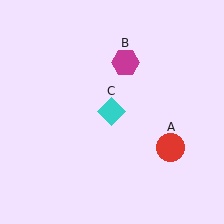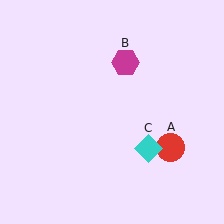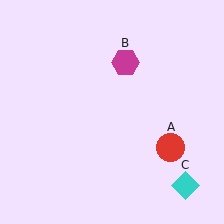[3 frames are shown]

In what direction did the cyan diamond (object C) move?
The cyan diamond (object C) moved down and to the right.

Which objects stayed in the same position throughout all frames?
Red circle (object A) and magenta hexagon (object B) remained stationary.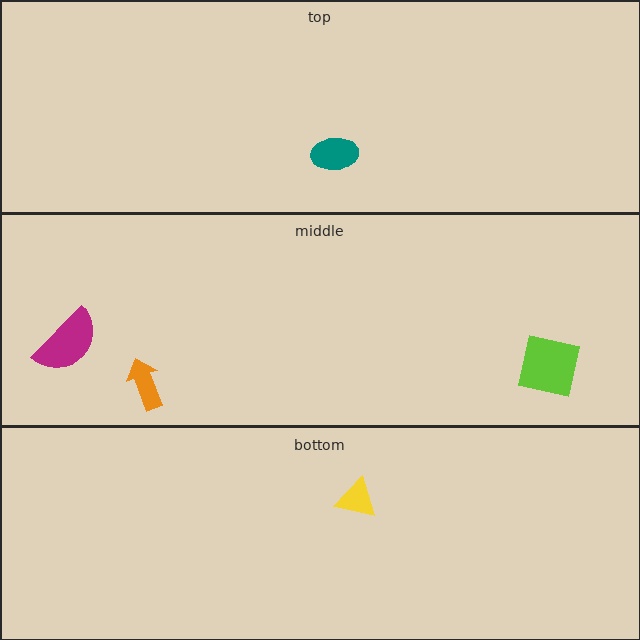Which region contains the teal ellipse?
The top region.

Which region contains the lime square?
The middle region.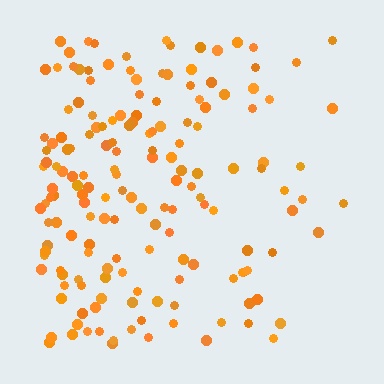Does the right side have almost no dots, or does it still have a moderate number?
Still a moderate number, just noticeably fewer than the left.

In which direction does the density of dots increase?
From right to left, with the left side densest.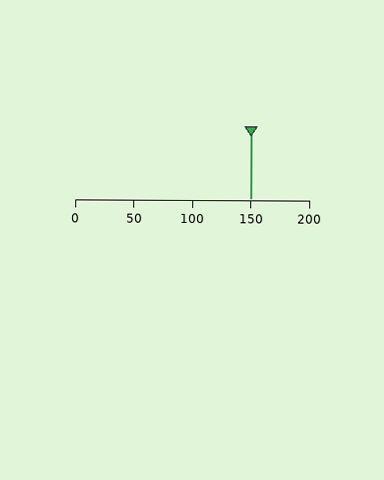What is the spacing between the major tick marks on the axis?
The major ticks are spaced 50 apart.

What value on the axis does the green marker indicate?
The marker indicates approximately 150.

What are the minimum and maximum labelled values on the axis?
The axis runs from 0 to 200.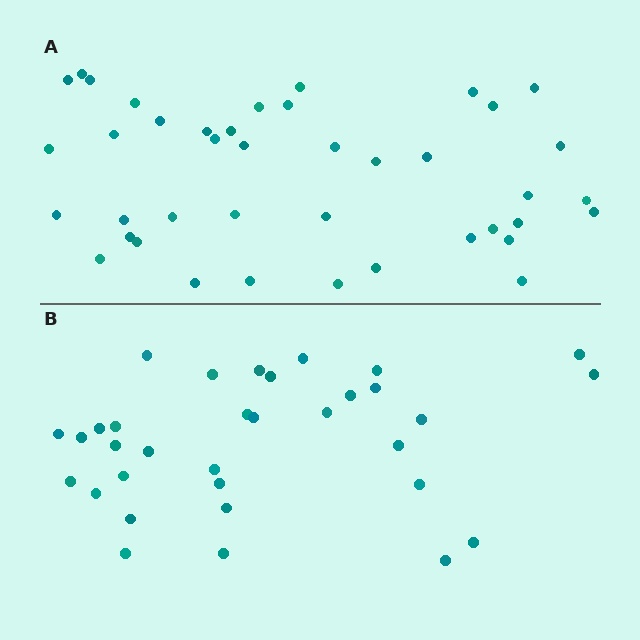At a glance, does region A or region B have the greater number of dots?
Region A (the top region) has more dots.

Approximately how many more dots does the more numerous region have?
Region A has roughly 8 or so more dots than region B.